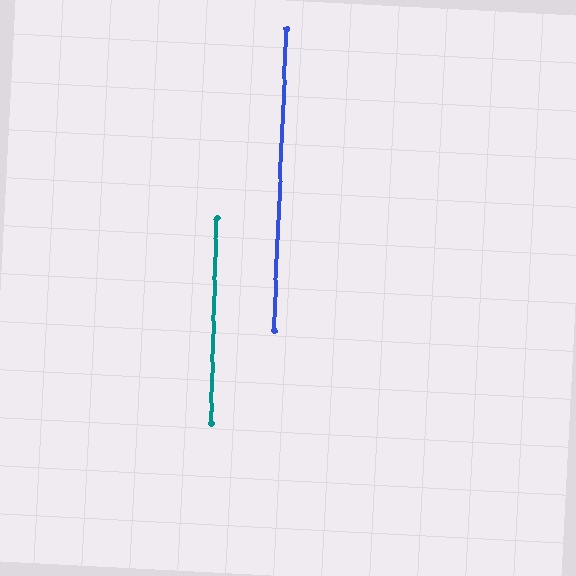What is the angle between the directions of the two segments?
Approximately 1 degree.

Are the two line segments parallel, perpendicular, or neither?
Parallel — their directions differ by only 0.9°.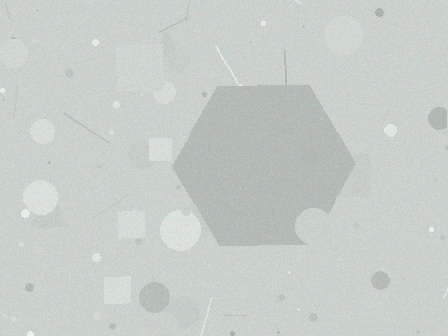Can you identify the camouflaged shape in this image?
The camouflaged shape is a hexagon.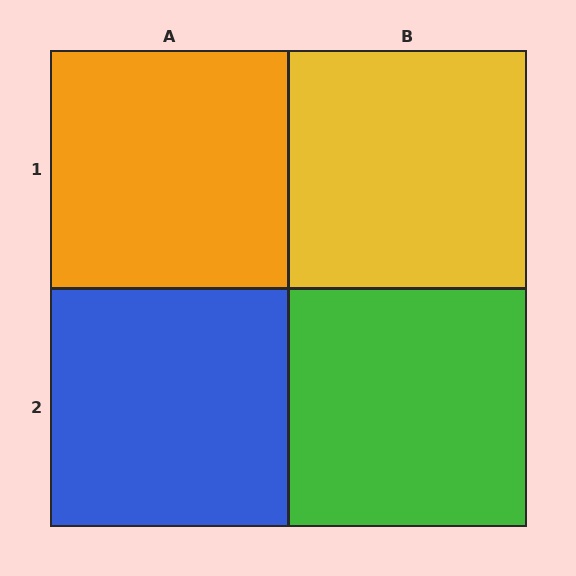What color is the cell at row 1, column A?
Orange.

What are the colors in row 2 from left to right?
Blue, green.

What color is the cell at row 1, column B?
Yellow.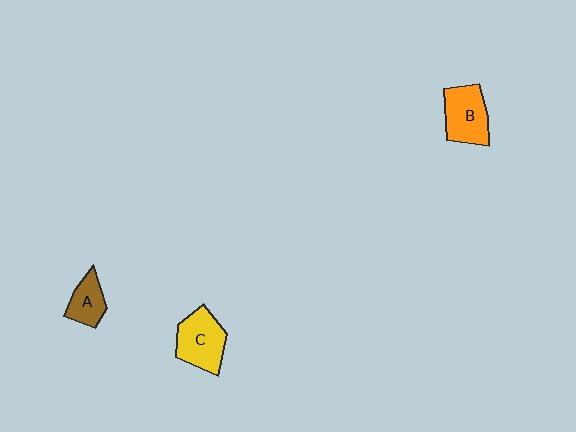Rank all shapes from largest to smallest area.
From largest to smallest: C (yellow), B (orange), A (brown).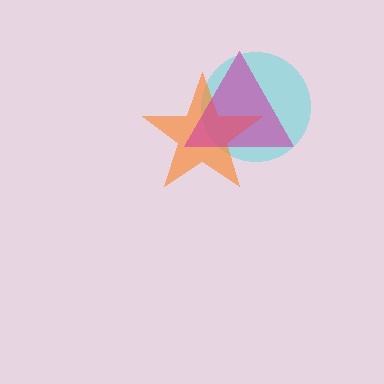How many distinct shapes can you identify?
There are 3 distinct shapes: a cyan circle, an orange star, a magenta triangle.